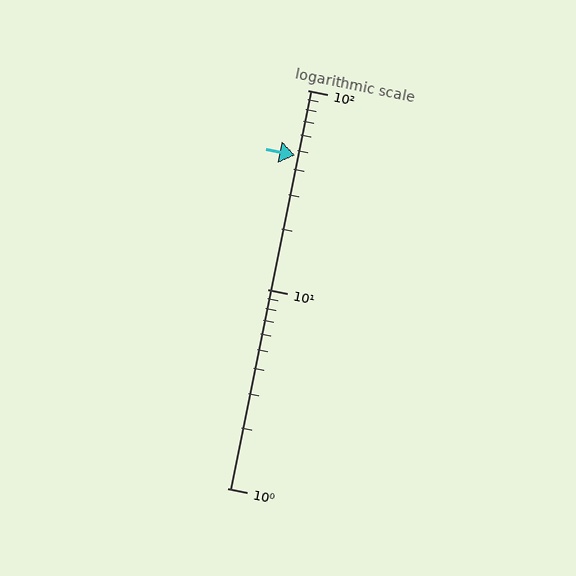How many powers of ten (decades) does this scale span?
The scale spans 2 decades, from 1 to 100.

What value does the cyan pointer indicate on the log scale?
The pointer indicates approximately 47.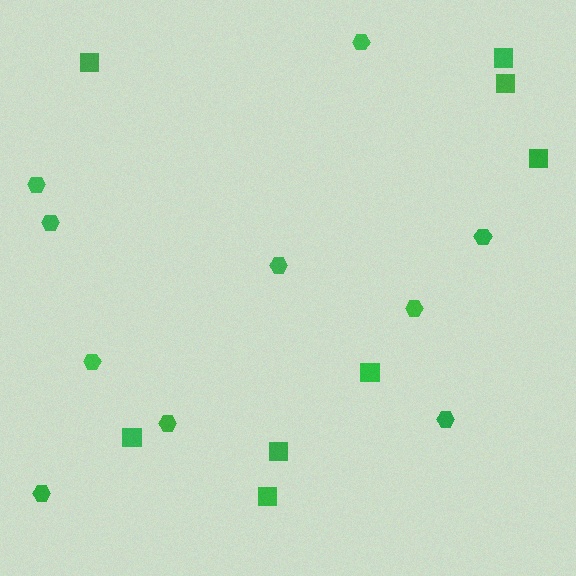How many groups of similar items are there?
There are 2 groups: one group of squares (8) and one group of hexagons (10).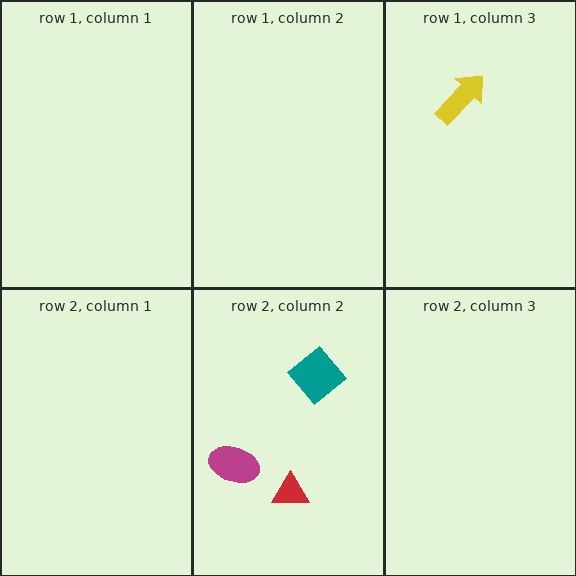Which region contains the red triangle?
The row 2, column 2 region.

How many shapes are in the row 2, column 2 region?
3.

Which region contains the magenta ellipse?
The row 2, column 2 region.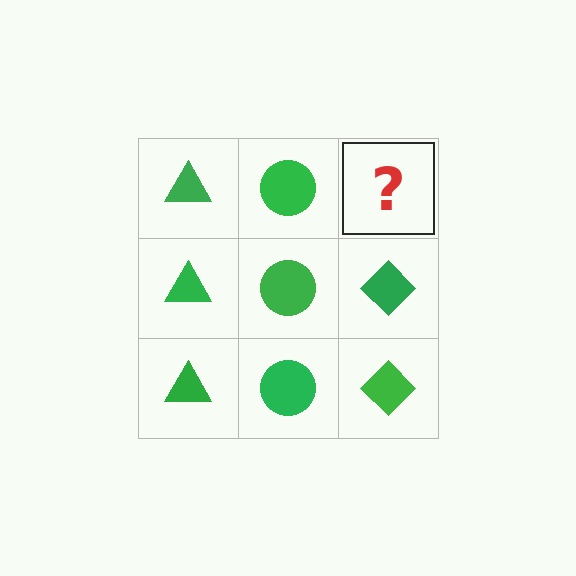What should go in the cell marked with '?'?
The missing cell should contain a green diamond.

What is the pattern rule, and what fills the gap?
The rule is that each column has a consistent shape. The gap should be filled with a green diamond.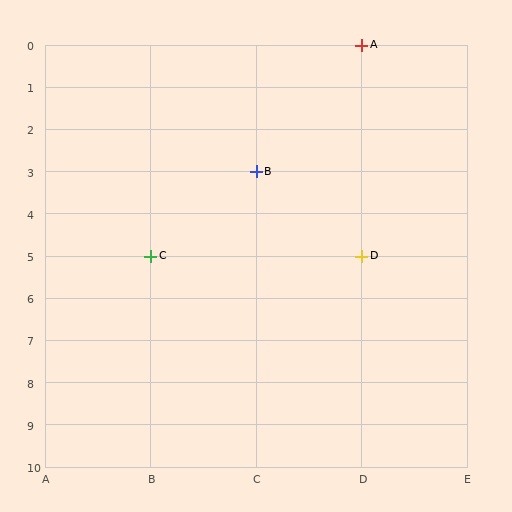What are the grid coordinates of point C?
Point C is at grid coordinates (B, 5).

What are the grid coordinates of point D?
Point D is at grid coordinates (D, 5).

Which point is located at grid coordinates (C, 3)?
Point B is at (C, 3).